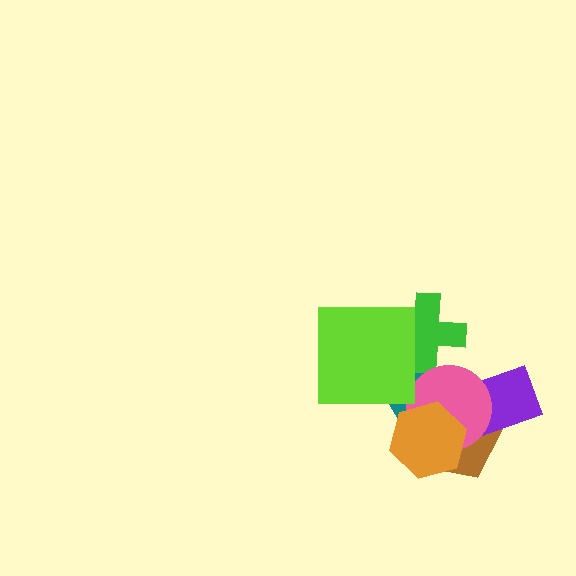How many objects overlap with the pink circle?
4 objects overlap with the pink circle.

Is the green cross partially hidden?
Yes, it is partially covered by another shape.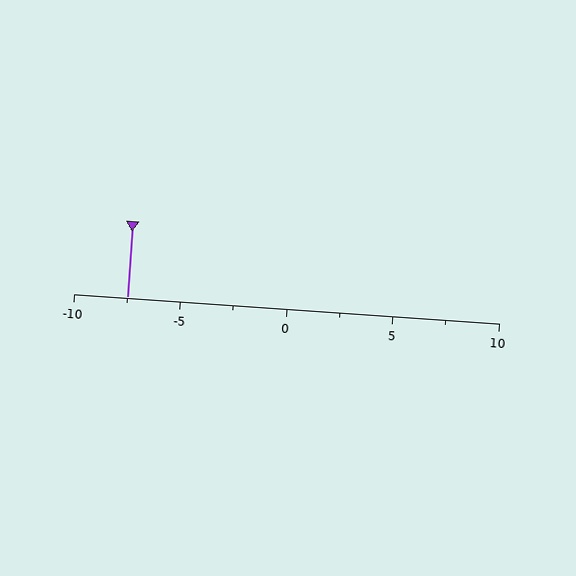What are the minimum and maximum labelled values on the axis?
The axis runs from -10 to 10.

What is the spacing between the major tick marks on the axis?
The major ticks are spaced 5 apart.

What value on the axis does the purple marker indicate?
The marker indicates approximately -7.5.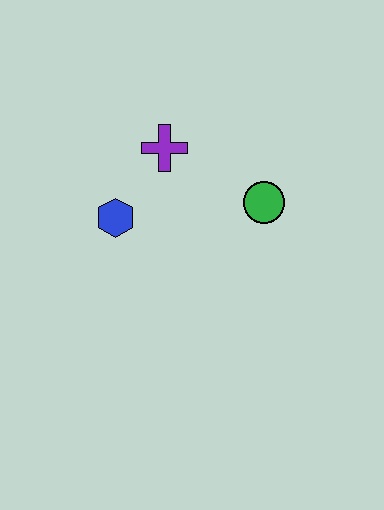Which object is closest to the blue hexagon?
The purple cross is closest to the blue hexagon.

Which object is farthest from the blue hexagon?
The green circle is farthest from the blue hexagon.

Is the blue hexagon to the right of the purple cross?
No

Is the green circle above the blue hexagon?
Yes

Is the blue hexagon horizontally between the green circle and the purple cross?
No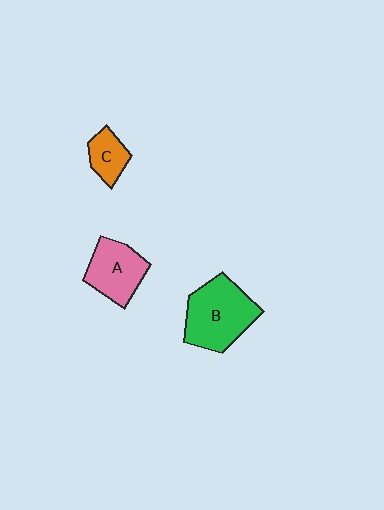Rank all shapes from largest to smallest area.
From largest to smallest: B (green), A (pink), C (orange).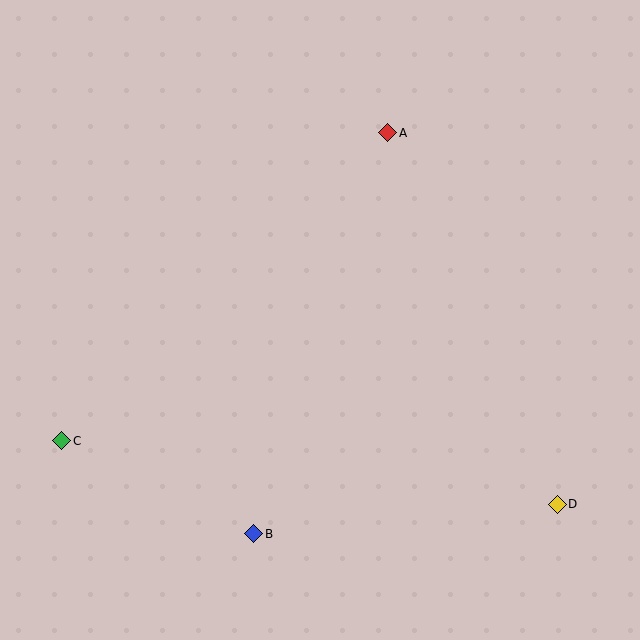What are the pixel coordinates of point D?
Point D is at (557, 504).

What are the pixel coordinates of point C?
Point C is at (62, 441).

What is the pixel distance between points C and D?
The distance between C and D is 499 pixels.